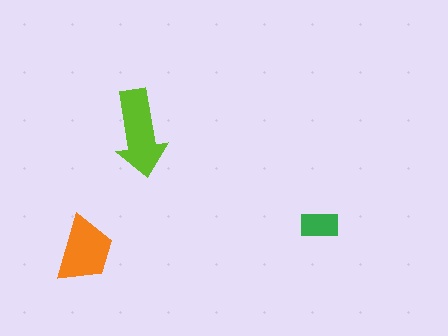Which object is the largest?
The lime arrow.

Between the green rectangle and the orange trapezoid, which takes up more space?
The orange trapezoid.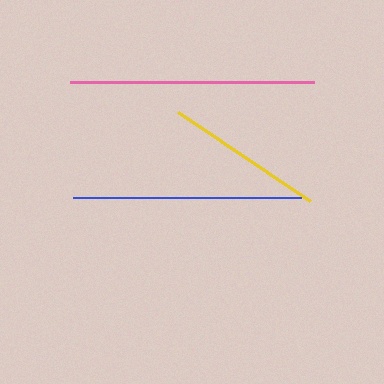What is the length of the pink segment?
The pink segment is approximately 244 pixels long.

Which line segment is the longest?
The pink line is the longest at approximately 244 pixels.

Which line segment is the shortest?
The yellow line is the shortest at approximately 159 pixels.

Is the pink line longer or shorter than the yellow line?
The pink line is longer than the yellow line.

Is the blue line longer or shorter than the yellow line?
The blue line is longer than the yellow line.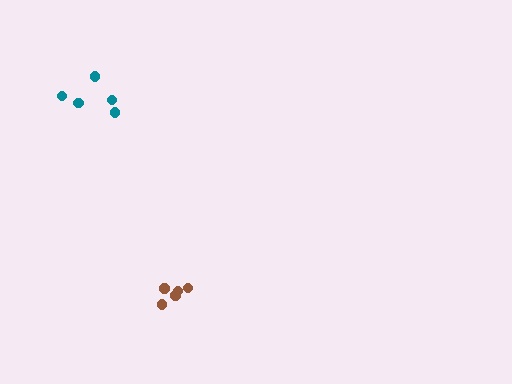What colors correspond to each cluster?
The clusters are colored: brown, teal.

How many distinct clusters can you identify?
There are 2 distinct clusters.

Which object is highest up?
The teal cluster is topmost.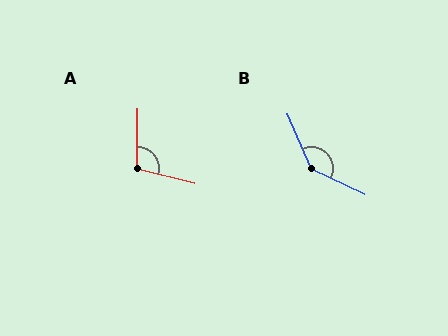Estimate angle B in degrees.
Approximately 139 degrees.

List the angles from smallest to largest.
A (103°), B (139°).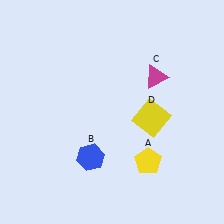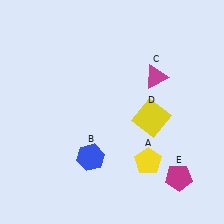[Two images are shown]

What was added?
A magenta pentagon (E) was added in Image 2.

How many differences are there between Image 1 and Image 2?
There is 1 difference between the two images.